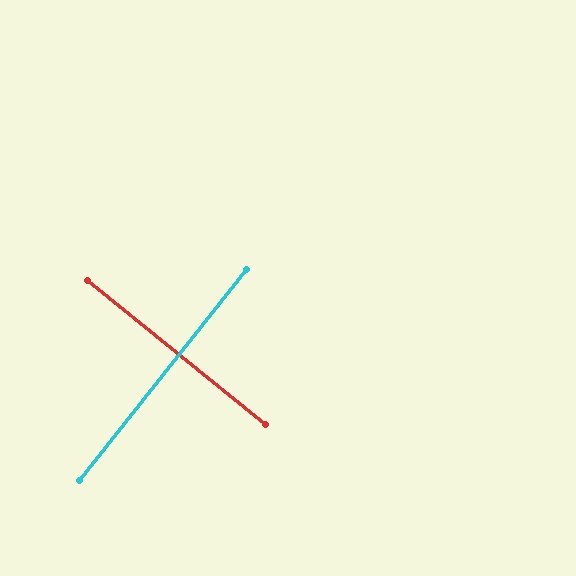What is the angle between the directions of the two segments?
Approximately 90 degrees.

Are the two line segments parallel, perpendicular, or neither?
Perpendicular — they meet at approximately 90°.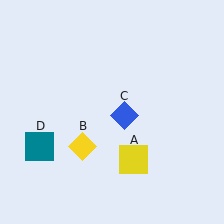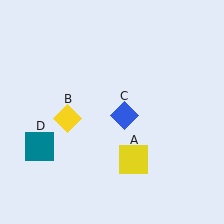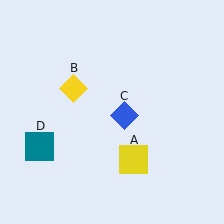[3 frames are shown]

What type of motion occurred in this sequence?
The yellow diamond (object B) rotated clockwise around the center of the scene.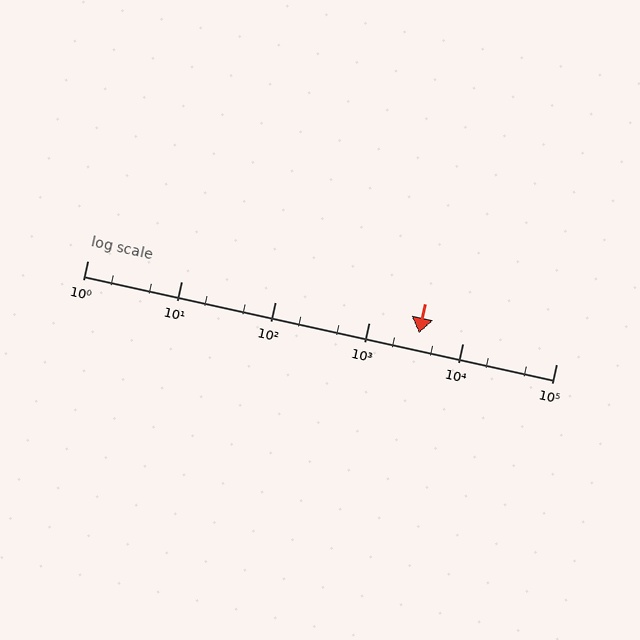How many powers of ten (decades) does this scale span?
The scale spans 5 decades, from 1 to 100000.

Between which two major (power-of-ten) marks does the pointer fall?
The pointer is between 1000 and 10000.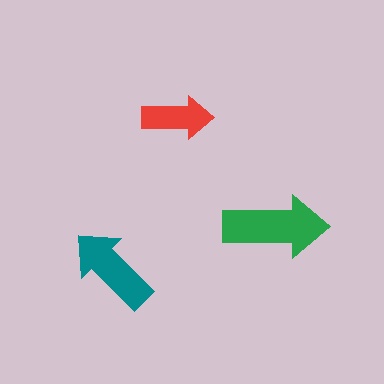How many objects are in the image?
There are 3 objects in the image.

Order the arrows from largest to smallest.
the green one, the teal one, the red one.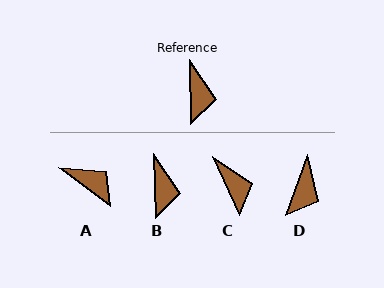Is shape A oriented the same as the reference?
No, it is off by about 52 degrees.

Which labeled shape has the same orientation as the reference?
B.